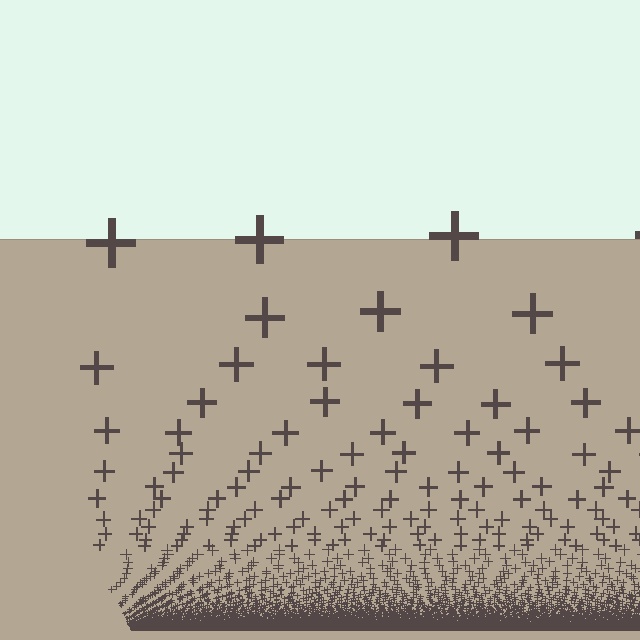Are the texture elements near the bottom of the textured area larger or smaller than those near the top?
Smaller. The gradient is inverted — elements near the bottom are smaller and denser.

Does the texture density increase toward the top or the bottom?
Density increases toward the bottom.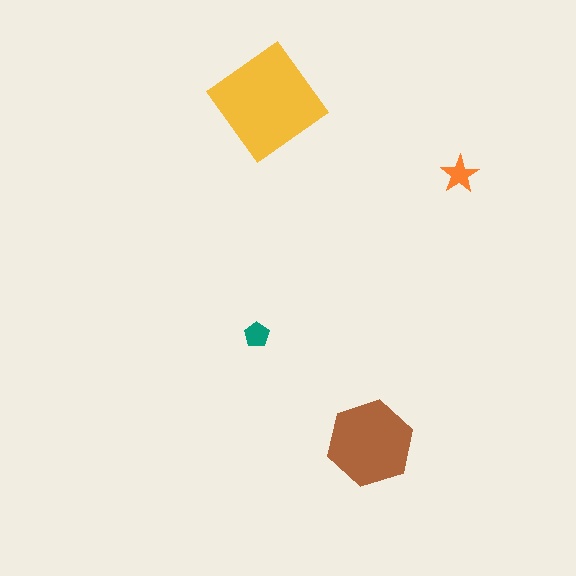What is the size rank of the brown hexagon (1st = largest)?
2nd.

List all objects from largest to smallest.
The yellow diamond, the brown hexagon, the orange star, the teal pentagon.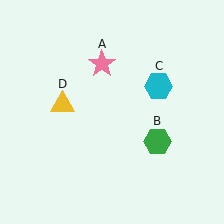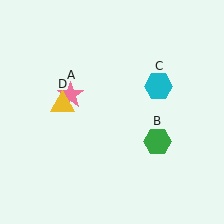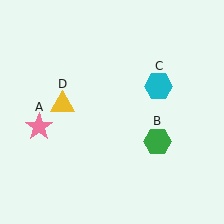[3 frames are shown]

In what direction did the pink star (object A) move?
The pink star (object A) moved down and to the left.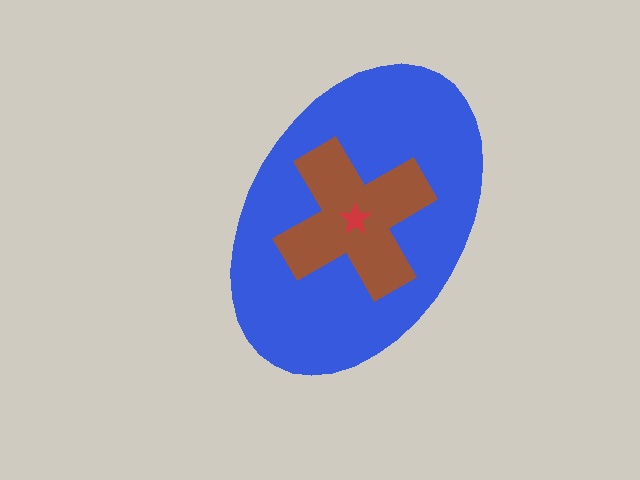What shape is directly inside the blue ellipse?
The brown cross.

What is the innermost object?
The red star.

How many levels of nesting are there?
3.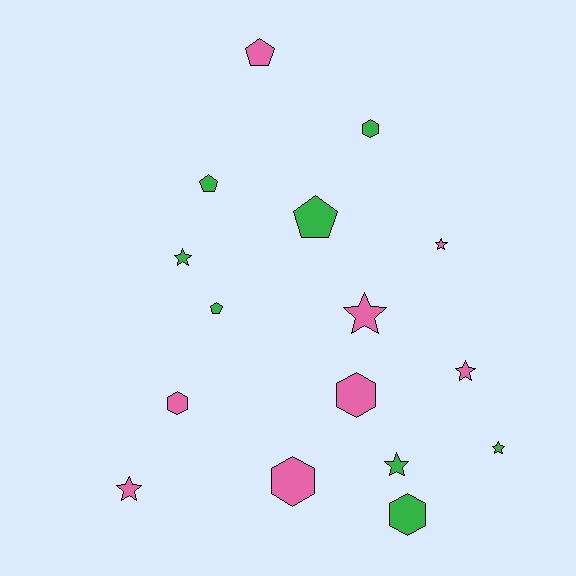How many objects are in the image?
There are 16 objects.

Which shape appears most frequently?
Star, with 7 objects.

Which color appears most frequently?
Green, with 8 objects.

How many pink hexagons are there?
There are 3 pink hexagons.